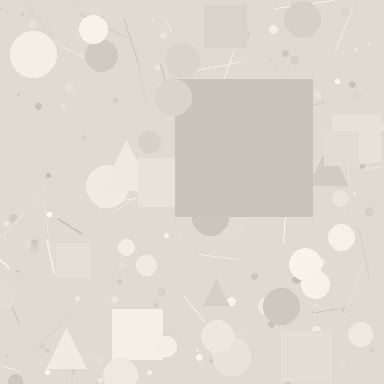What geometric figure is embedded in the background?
A square is embedded in the background.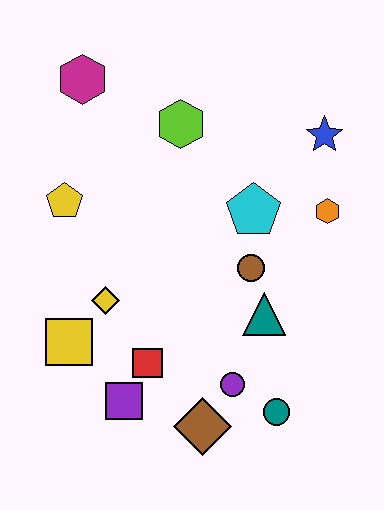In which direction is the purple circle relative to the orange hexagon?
The purple circle is below the orange hexagon.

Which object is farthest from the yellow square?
The blue star is farthest from the yellow square.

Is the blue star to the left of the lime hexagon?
No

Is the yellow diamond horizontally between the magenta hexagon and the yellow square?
No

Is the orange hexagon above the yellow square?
Yes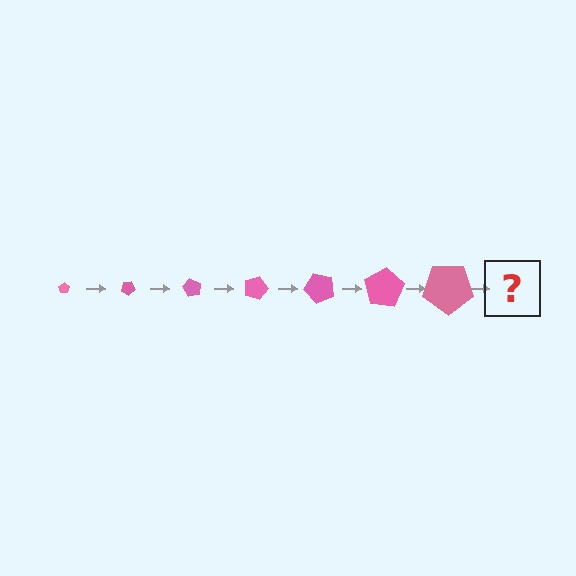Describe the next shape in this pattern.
It should be a pentagon, larger than the previous one and rotated 210 degrees from the start.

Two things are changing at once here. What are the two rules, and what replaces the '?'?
The two rules are that the pentagon grows larger each step and it rotates 30 degrees each step. The '?' should be a pentagon, larger than the previous one and rotated 210 degrees from the start.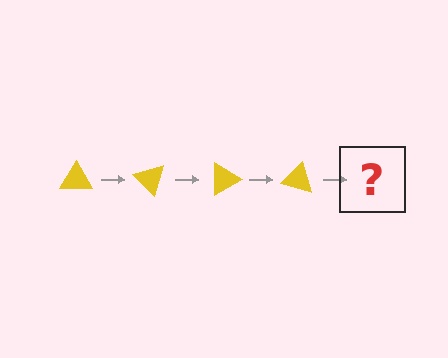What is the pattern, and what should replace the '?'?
The pattern is that the triangle rotates 45 degrees each step. The '?' should be a yellow triangle rotated 180 degrees.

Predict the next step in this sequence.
The next step is a yellow triangle rotated 180 degrees.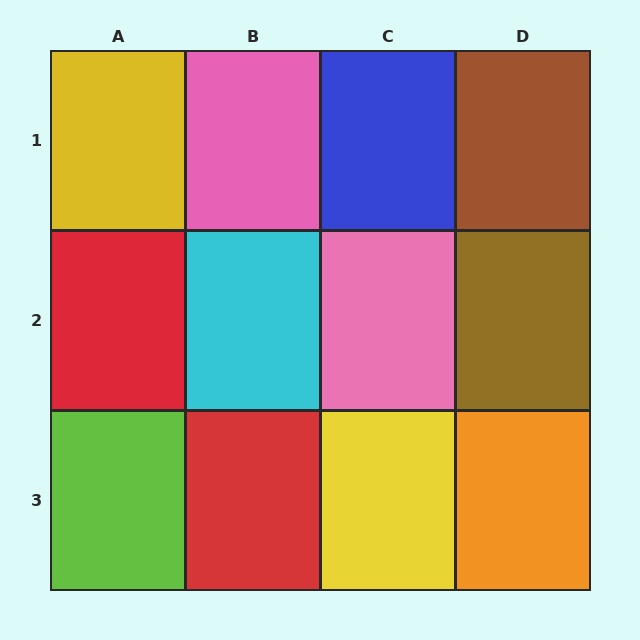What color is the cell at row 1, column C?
Blue.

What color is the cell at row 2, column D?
Brown.